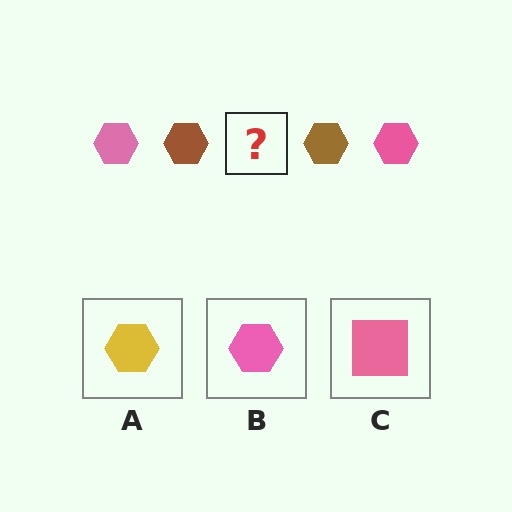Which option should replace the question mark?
Option B.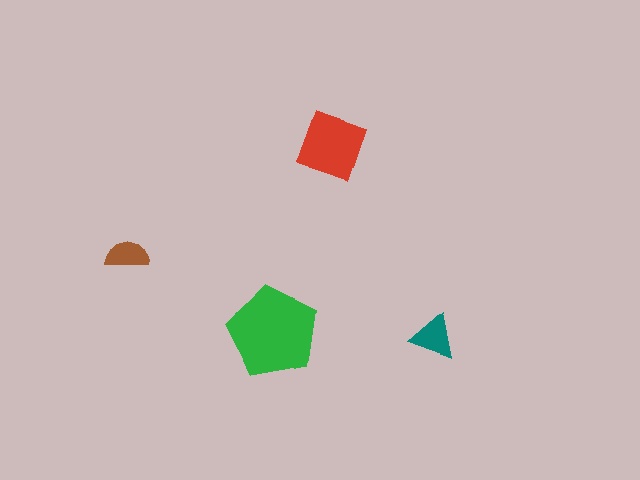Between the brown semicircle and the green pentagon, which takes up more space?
The green pentagon.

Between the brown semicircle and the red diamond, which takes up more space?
The red diamond.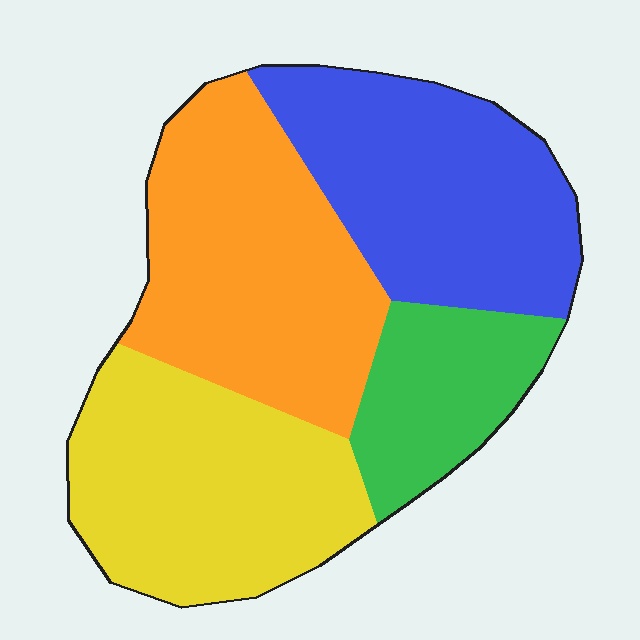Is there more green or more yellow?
Yellow.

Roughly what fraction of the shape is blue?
Blue covers 27% of the shape.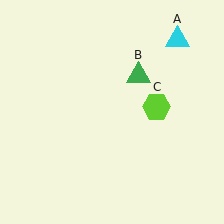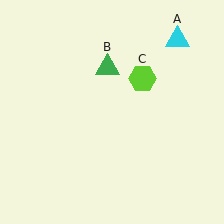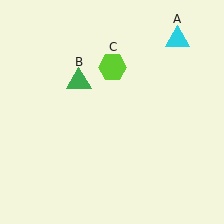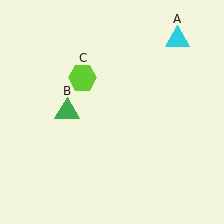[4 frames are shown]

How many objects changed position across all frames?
2 objects changed position: green triangle (object B), lime hexagon (object C).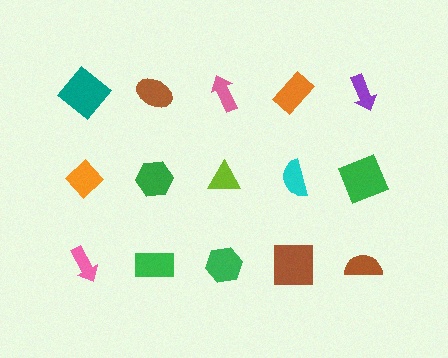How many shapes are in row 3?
5 shapes.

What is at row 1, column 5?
A purple arrow.